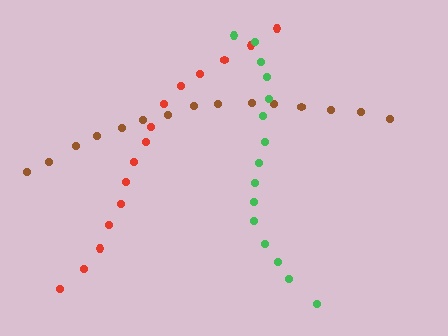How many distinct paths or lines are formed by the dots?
There are 3 distinct paths.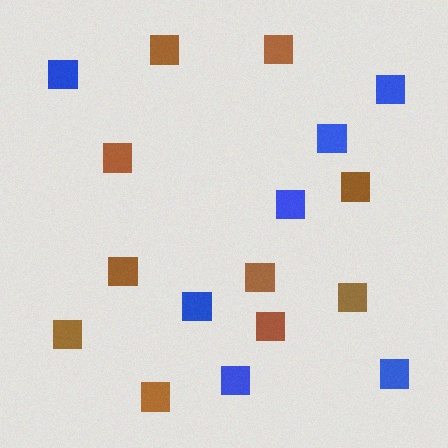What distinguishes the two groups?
There are 2 groups: one group of blue squares (7) and one group of brown squares (10).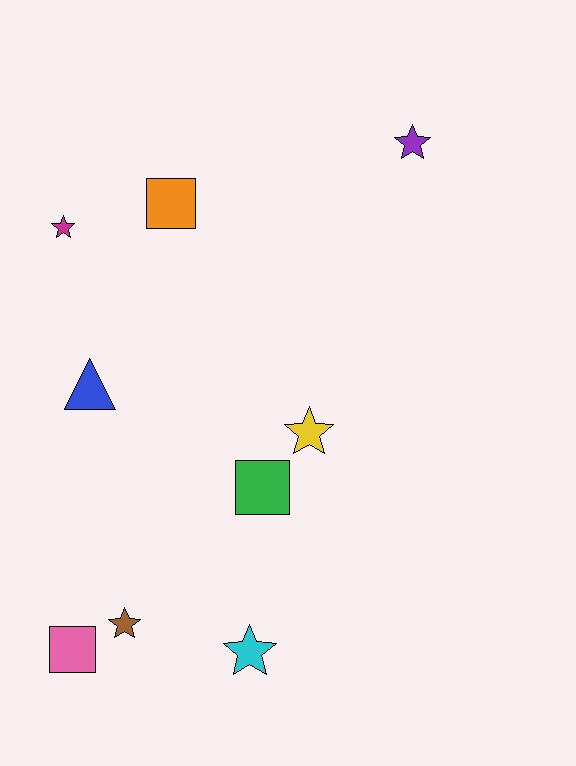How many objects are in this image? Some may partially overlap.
There are 9 objects.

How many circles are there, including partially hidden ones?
There are no circles.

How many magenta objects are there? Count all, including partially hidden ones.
There is 1 magenta object.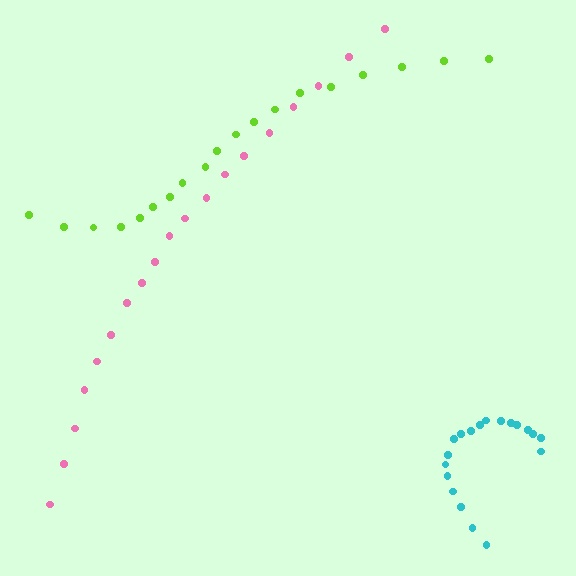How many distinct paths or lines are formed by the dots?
There are 3 distinct paths.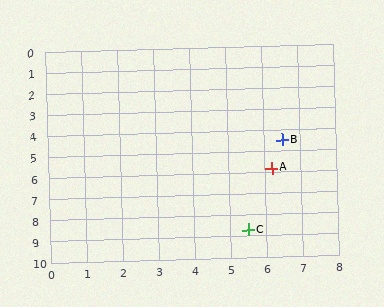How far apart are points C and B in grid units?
Points C and B are about 4.3 grid units apart.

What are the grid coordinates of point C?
Point C is at approximately (5.5, 8.7).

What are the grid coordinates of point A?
Point A is at approximately (6.2, 5.8).